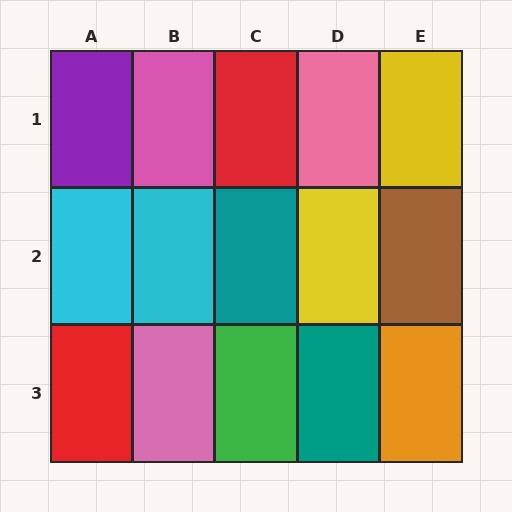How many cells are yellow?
2 cells are yellow.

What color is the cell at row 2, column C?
Teal.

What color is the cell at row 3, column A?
Red.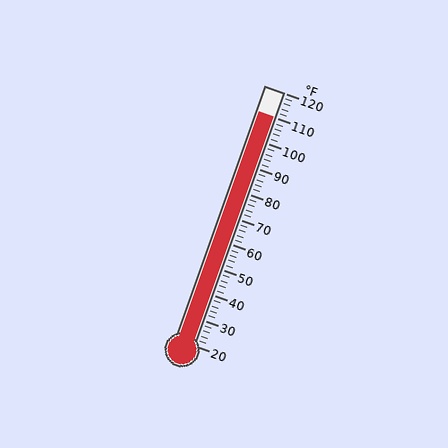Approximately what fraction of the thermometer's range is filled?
The thermometer is filled to approximately 90% of its range.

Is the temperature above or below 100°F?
The temperature is above 100°F.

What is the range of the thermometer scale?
The thermometer scale ranges from 20°F to 120°F.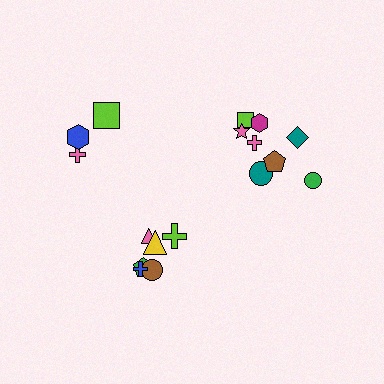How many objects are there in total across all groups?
There are 17 objects.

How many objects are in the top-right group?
There are 8 objects.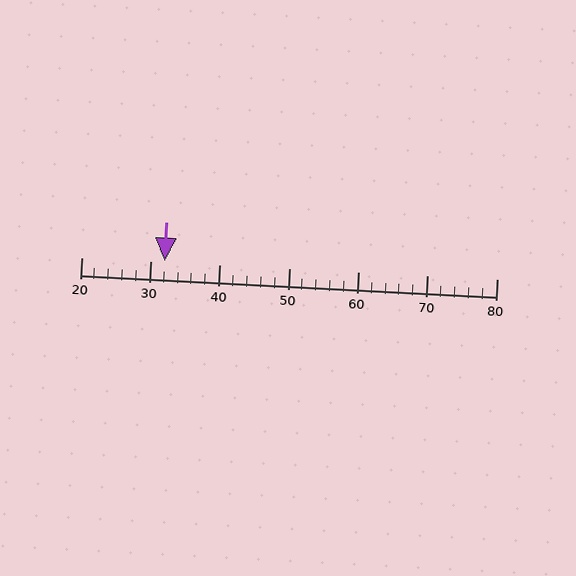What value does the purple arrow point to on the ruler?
The purple arrow points to approximately 32.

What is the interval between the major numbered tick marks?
The major tick marks are spaced 10 units apart.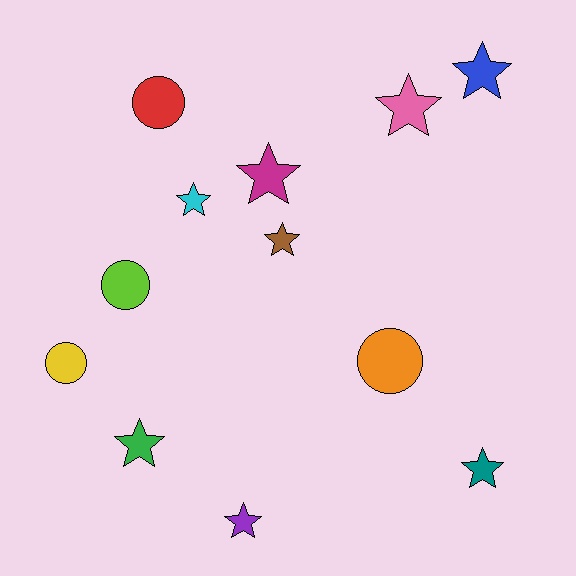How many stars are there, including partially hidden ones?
There are 8 stars.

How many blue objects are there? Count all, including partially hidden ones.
There is 1 blue object.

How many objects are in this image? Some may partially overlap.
There are 12 objects.